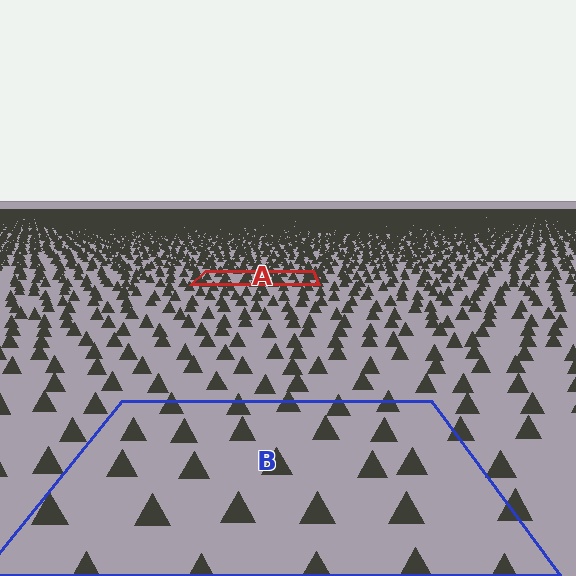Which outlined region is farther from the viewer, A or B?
Region A is farther from the viewer — the texture elements inside it appear smaller and more densely packed.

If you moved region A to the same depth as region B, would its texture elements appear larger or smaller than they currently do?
They would appear larger. At a closer depth, the same texture elements are projected at a bigger on-screen size.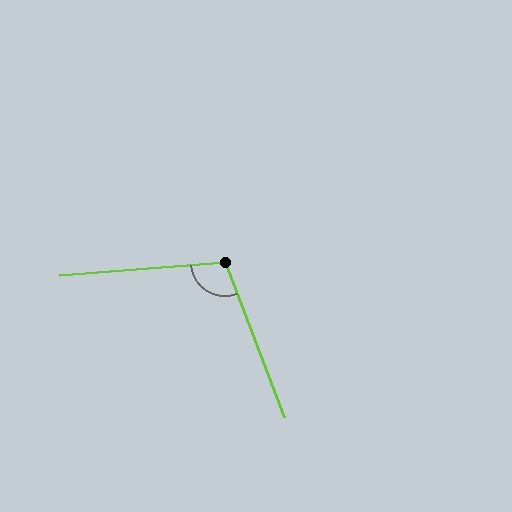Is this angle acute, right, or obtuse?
It is obtuse.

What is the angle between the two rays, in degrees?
Approximately 106 degrees.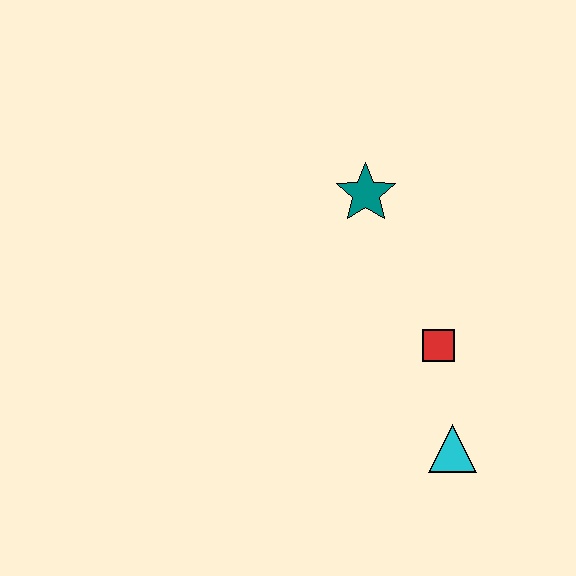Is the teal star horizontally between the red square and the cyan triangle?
No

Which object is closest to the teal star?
The red square is closest to the teal star.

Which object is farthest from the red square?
The teal star is farthest from the red square.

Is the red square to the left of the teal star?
No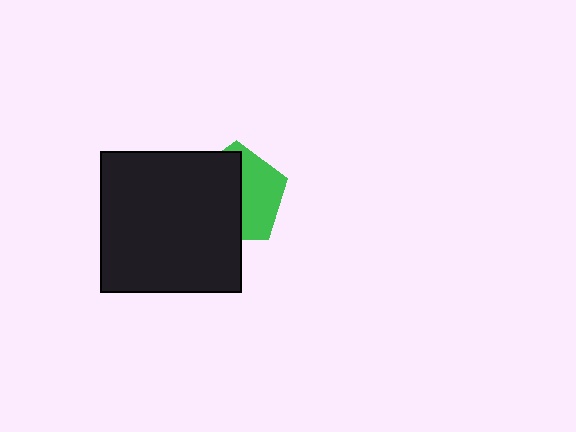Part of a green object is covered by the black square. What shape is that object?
It is a pentagon.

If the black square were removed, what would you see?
You would see the complete green pentagon.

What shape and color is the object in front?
The object in front is a black square.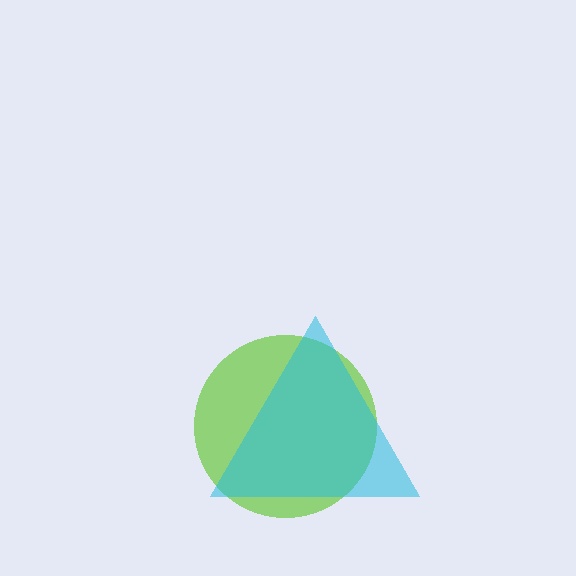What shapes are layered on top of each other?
The layered shapes are: a lime circle, a cyan triangle.